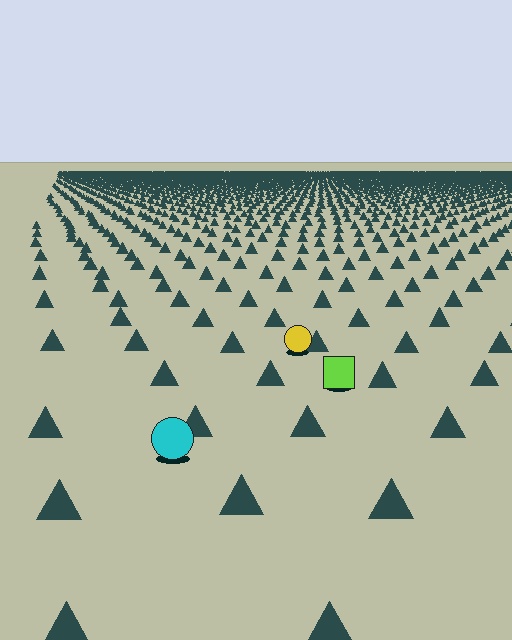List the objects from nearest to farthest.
From nearest to farthest: the cyan circle, the lime square, the yellow circle.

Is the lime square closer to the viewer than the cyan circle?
No. The cyan circle is closer — you can tell from the texture gradient: the ground texture is coarser near it.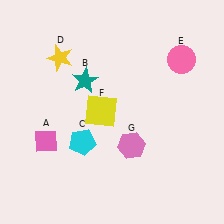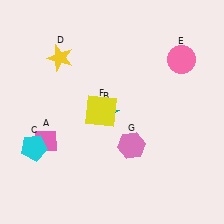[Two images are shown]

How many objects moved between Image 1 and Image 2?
2 objects moved between the two images.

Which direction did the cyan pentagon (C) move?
The cyan pentagon (C) moved left.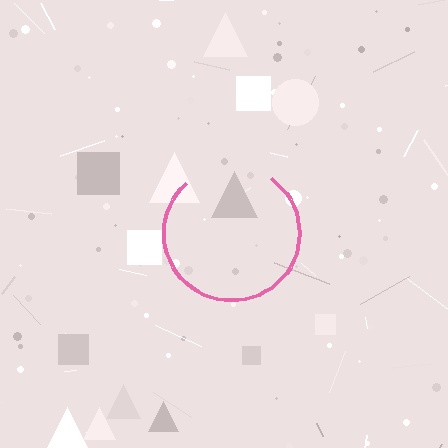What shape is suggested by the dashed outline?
The dashed outline suggests a circle.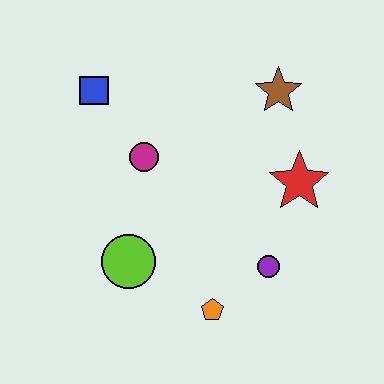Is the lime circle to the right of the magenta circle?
No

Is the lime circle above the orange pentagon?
Yes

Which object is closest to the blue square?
The magenta circle is closest to the blue square.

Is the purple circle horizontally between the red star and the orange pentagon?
Yes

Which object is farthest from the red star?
The blue square is farthest from the red star.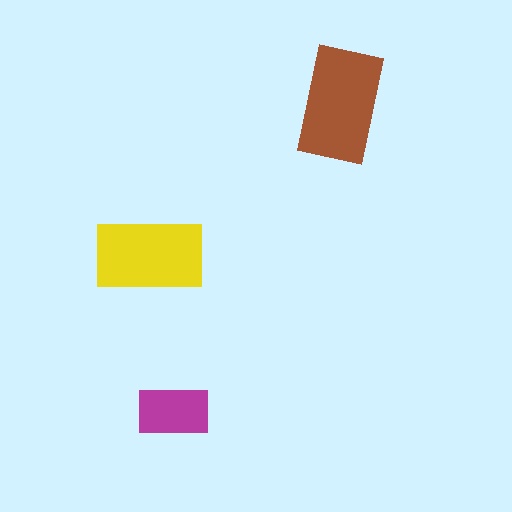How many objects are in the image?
There are 3 objects in the image.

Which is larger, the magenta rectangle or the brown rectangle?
The brown one.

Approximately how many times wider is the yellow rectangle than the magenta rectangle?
About 1.5 times wider.